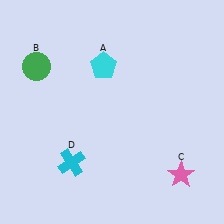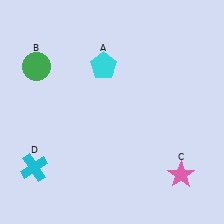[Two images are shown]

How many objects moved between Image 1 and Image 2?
1 object moved between the two images.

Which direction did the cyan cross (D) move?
The cyan cross (D) moved left.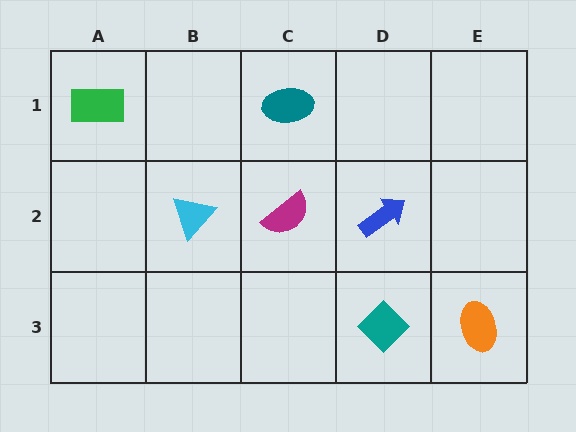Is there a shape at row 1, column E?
No, that cell is empty.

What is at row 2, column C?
A magenta semicircle.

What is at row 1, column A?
A green rectangle.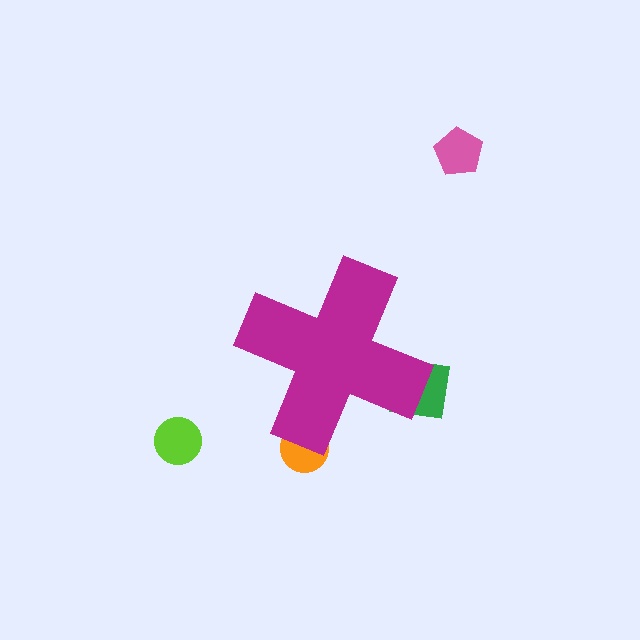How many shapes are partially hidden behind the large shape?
2 shapes are partially hidden.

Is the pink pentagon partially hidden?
No, the pink pentagon is fully visible.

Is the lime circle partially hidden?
No, the lime circle is fully visible.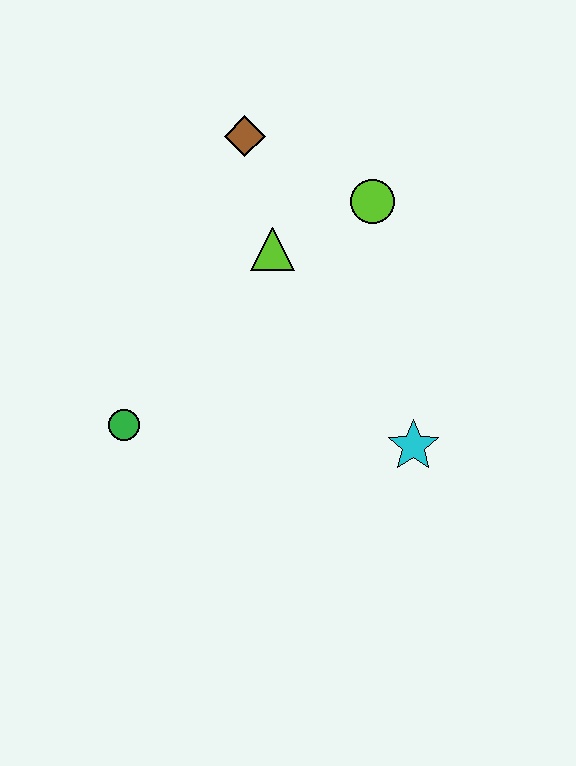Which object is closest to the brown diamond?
The lime triangle is closest to the brown diamond.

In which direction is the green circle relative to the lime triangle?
The green circle is below the lime triangle.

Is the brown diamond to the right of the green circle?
Yes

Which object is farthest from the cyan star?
The brown diamond is farthest from the cyan star.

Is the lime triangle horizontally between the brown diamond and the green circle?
No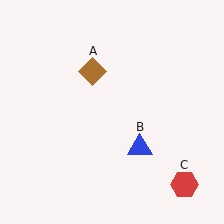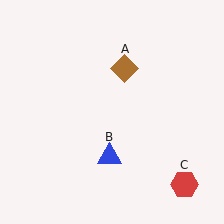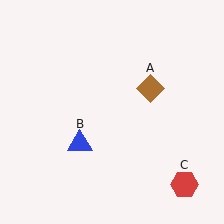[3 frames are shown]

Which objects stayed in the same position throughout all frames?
Red hexagon (object C) remained stationary.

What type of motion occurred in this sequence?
The brown diamond (object A), blue triangle (object B) rotated clockwise around the center of the scene.